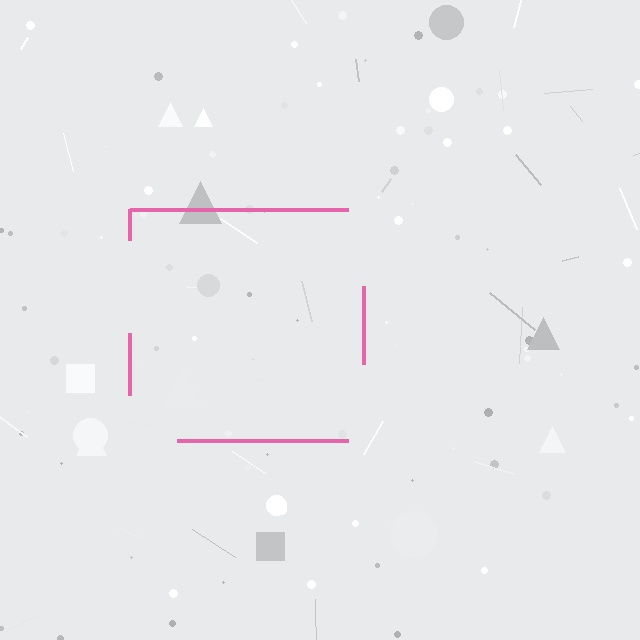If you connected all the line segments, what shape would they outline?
They would outline a square.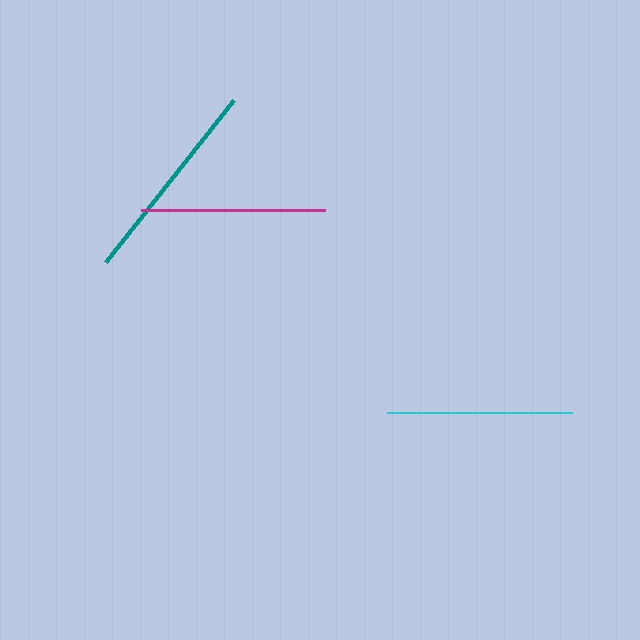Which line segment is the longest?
The teal line is the longest at approximately 207 pixels.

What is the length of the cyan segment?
The cyan segment is approximately 185 pixels long.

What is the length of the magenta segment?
The magenta segment is approximately 184 pixels long.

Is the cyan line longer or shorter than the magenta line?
The cyan line is longer than the magenta line.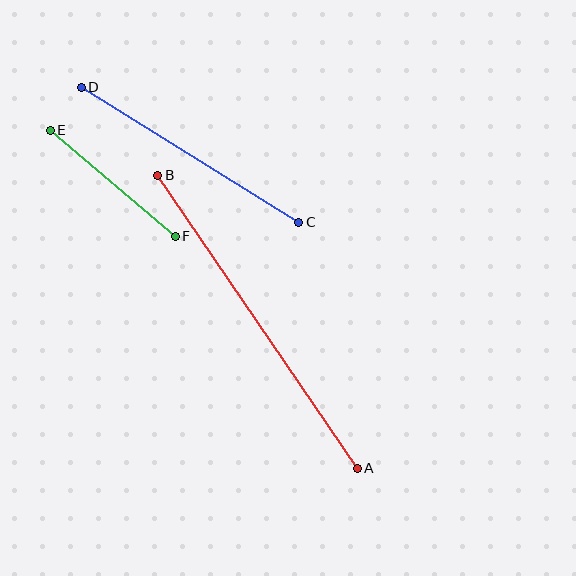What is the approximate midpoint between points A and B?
The midpoint is at approximately (258, 322) pixels.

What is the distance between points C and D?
The distance is approximately 256 pixels.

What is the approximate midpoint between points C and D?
The midpoint is at approximately (190, 155) pixels.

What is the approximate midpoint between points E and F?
The midpoint is at approximately (113, 183) pixels.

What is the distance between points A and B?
The distance is approximately 355 pixels.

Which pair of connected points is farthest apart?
Points A and B are farthest apart.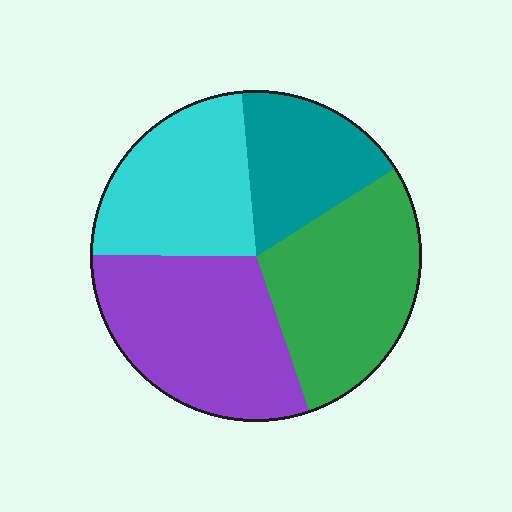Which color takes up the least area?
Teal, at roughly 15%.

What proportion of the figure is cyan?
Cyan takes up between a sixth and a third of the figure.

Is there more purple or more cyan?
Purple.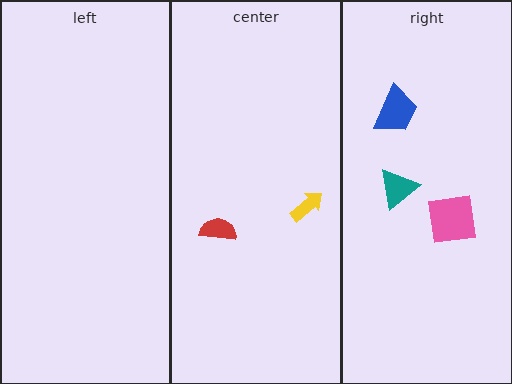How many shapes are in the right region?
3.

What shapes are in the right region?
The teal triangle, the pink square, the blue trapezoid.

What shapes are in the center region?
The red semicircle, the yellow arrow.